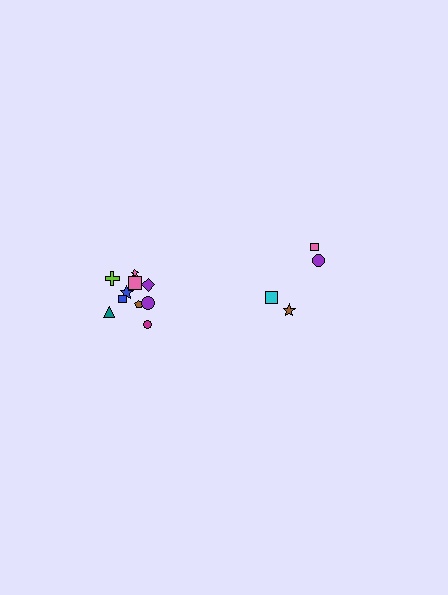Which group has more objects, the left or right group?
The left group.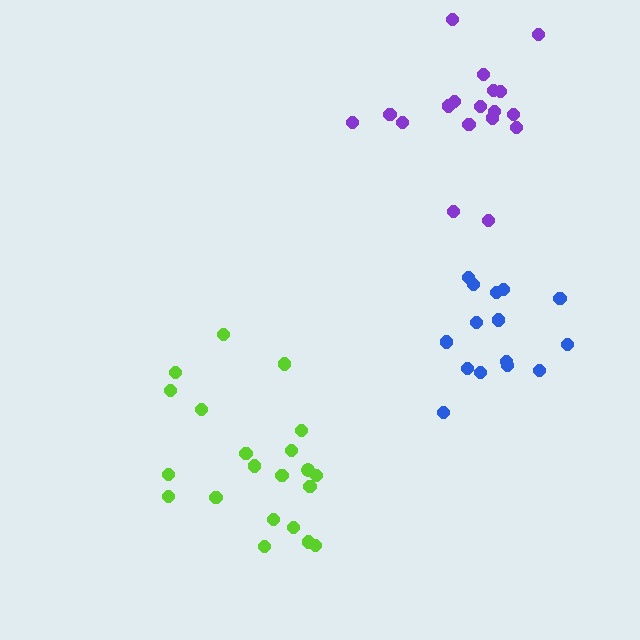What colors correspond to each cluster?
The clusters are colored: purple, lime, blue.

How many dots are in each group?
Group 1: 18 dots, Group 2: 21 dots, Group 3: 15 dots (54 total).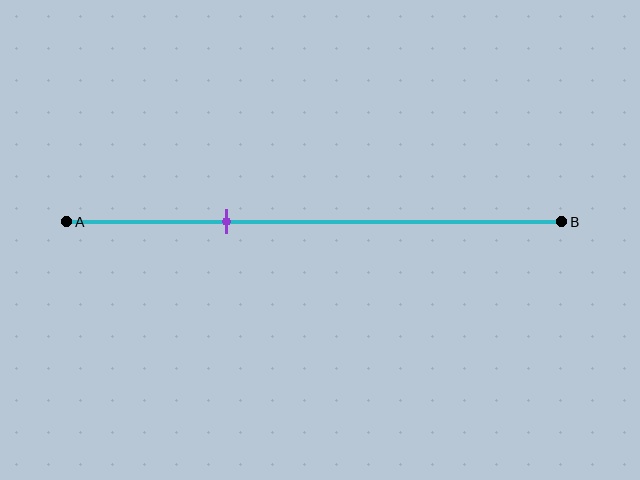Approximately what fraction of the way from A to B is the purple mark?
The purple mark is approximately 30% of the way from A to B.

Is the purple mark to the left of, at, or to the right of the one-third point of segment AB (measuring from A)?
The purple mark is approximately at the one-third point of segment AB.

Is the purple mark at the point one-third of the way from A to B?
Yes, the mark is approximately at the one-third point.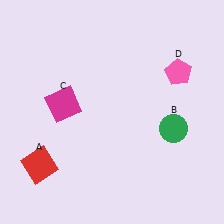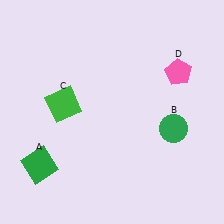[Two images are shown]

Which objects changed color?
A changed from red to green. C changed from magenta to green.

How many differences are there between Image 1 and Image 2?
There are 2 differences between the two images.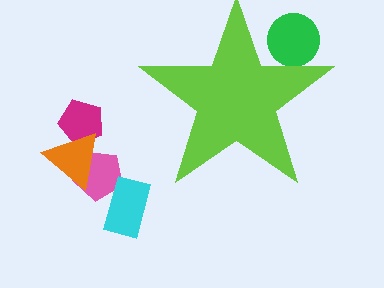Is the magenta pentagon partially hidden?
No, the magenta pentagon is fully visible.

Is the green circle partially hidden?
Yes, the green circle is partially hidden behind the lime star.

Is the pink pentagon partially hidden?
No, the pink pentagon is fully visible.